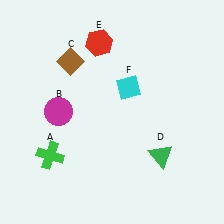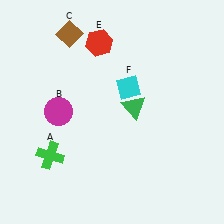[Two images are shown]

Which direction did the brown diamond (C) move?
The brown diamond (C) moved up.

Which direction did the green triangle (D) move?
The green triangle (D) moved up.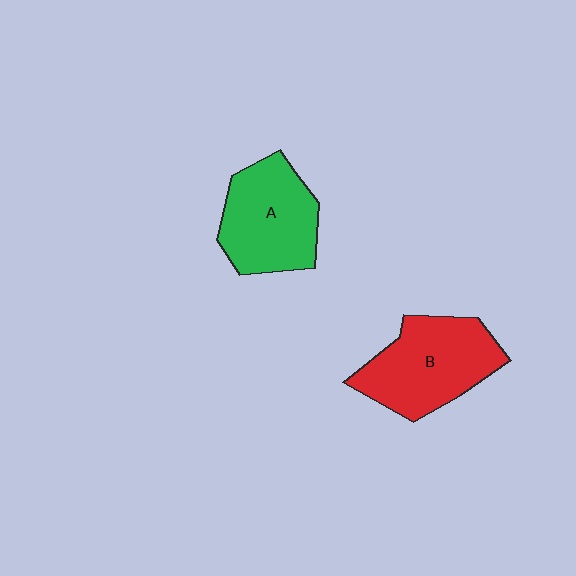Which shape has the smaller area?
Shape A (green).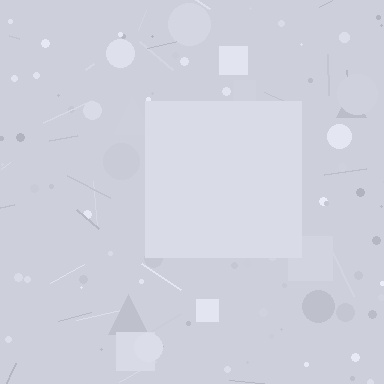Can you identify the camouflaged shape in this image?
The camouflaged shape is a square.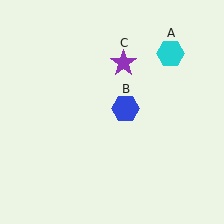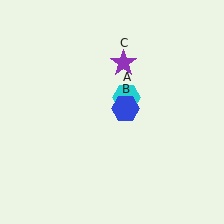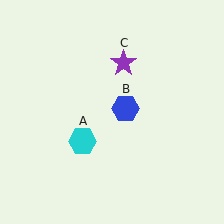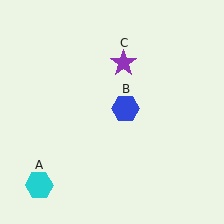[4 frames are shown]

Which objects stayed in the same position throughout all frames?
Blue hexagon (object B) and purple star (object C) remained stationary.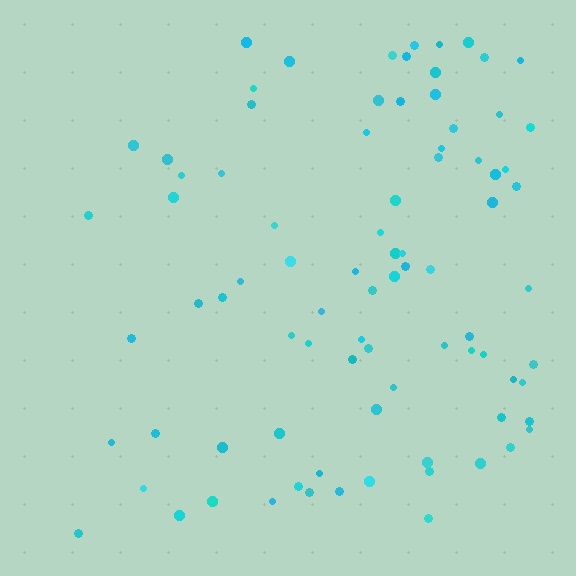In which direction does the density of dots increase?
From left to right, with the right side densest.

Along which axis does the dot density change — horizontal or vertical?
Horizontal.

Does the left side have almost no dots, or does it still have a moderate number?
Still a moderate number, just noticeably fewer than the right.